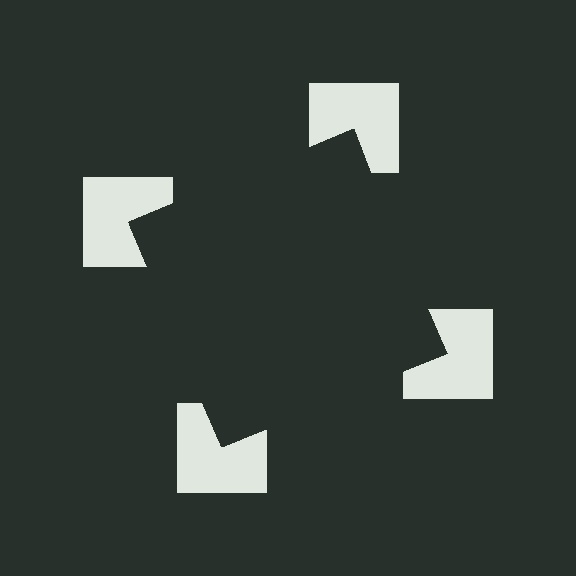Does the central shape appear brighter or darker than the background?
It typically appears slightly darker than the background, even though no actual brightness change is drawn.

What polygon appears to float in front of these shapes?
An illusory square — its edges are inferred from the aligned wedge cuts in the notched squares, not physically drawn.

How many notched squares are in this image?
There are 4 — one at each vertex of the illusory square.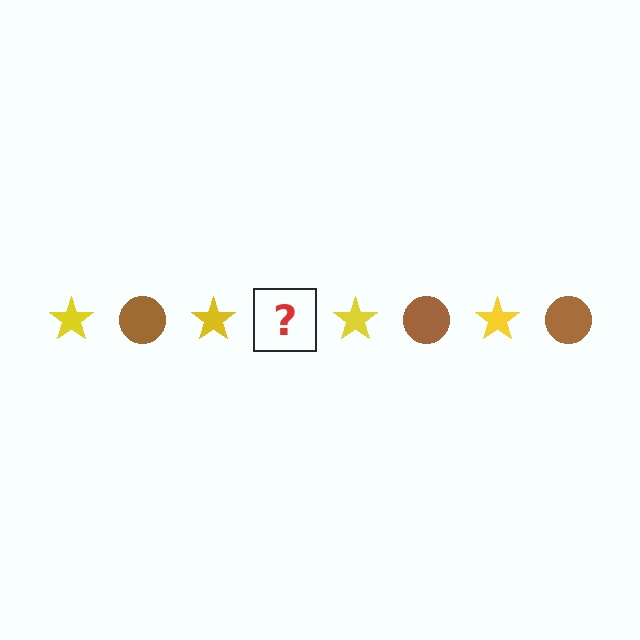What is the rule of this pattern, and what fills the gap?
The rule is that the pattern alternates between yellow star and brown circle. The gap should be filled with a brown circle.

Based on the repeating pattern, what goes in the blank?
The blank should be a brown circle.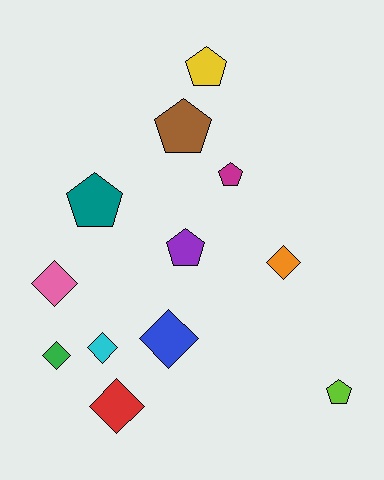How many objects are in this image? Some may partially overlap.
There are 12 objects.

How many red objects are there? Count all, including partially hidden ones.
There is 1 red object.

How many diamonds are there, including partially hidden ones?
There are 6 diamonds.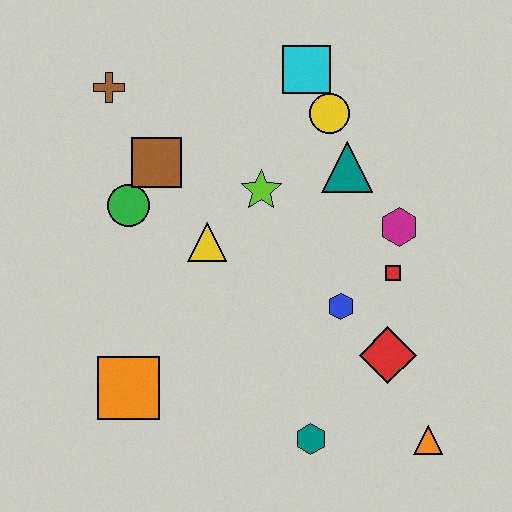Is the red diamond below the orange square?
No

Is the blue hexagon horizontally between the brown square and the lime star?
No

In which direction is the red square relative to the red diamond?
The red square is above the red diamond.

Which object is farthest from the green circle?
The orange triangle is farthest from the green circle.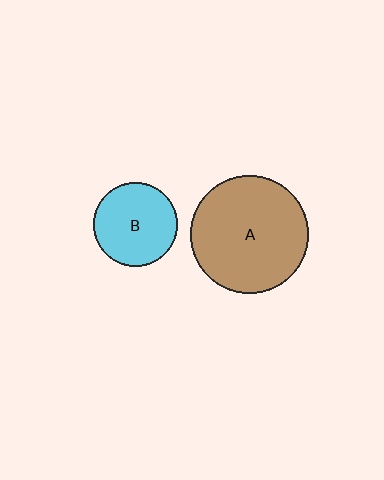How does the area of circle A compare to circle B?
Approximately 2.0 times.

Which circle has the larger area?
Circle A (brown).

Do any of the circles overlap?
No, none of the circles overlap.